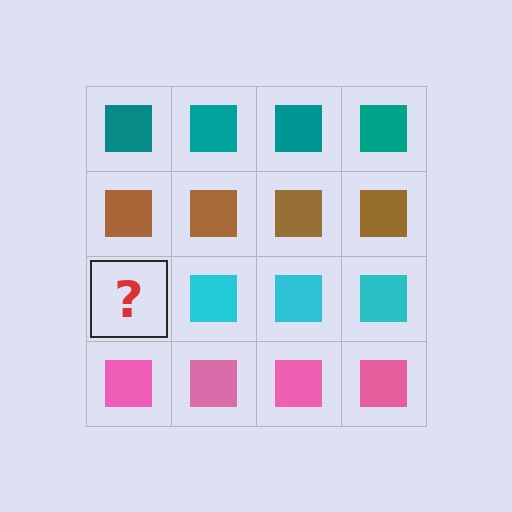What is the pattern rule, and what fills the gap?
The rule is that each row has a consistent color. The gap should be filled with a cyan square.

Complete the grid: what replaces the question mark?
The question mark should be replaced with a cyan square.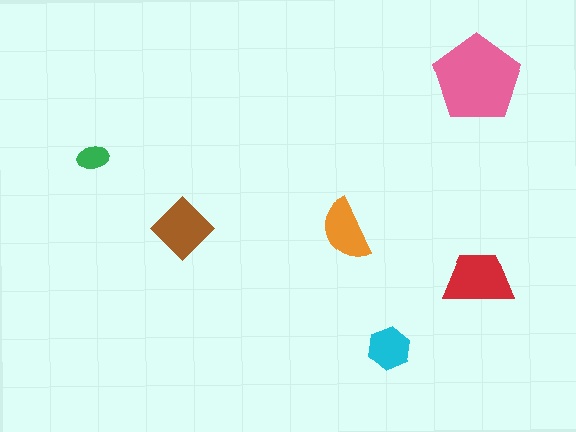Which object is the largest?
The pink pentagon.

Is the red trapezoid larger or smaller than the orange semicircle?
Larger.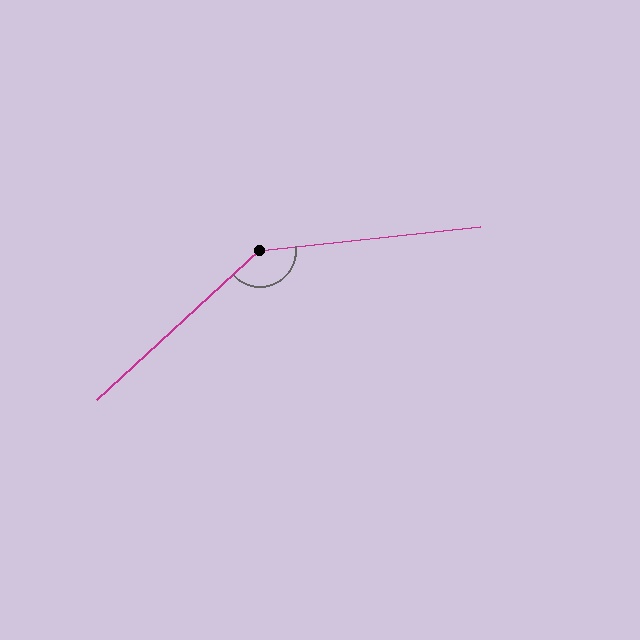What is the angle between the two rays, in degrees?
Approximately 144 degrees.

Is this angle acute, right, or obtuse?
It is obtuse.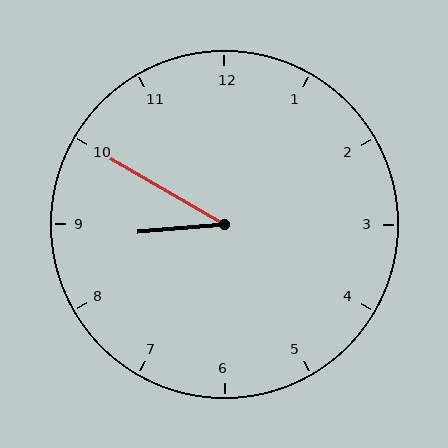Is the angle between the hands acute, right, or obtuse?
It is acute.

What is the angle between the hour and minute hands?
Approximately 35 degrees.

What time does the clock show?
8:50.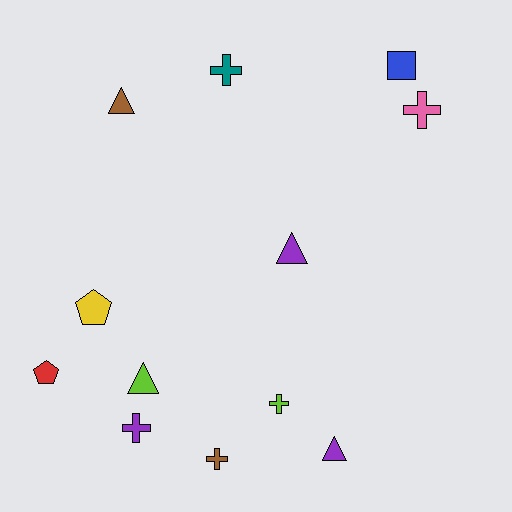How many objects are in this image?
There are 12 objects.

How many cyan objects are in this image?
There are no cyan objects.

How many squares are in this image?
There is 1 square.